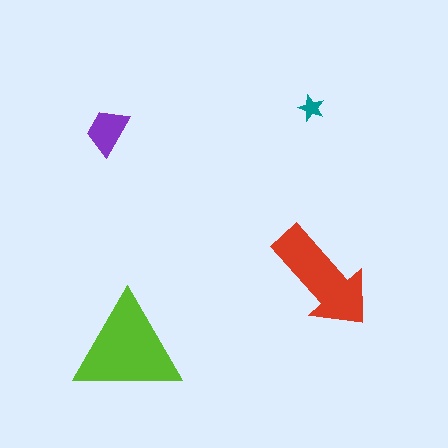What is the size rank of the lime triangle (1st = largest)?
1st.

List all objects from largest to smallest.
The lime triangle, the red arrow, the purple trapezoid, the teal star.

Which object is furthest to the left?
The purple trapezoid is leftmost.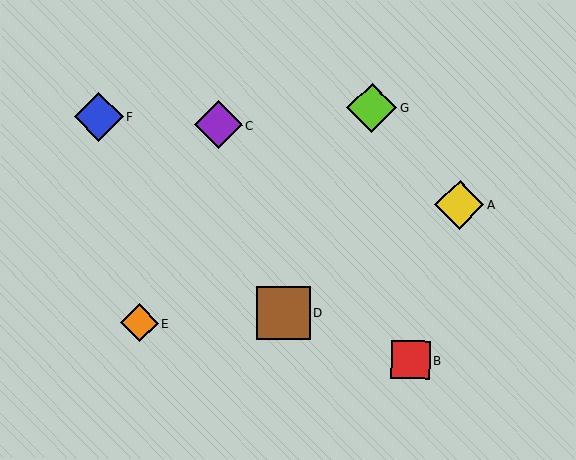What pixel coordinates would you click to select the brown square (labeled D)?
Click at (284, 313) to select the brown square D.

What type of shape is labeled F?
Shape F is a blue diamond.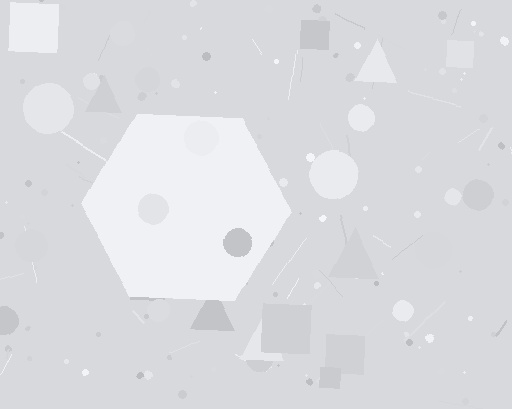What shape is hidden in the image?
A hexagon is hidden in the image.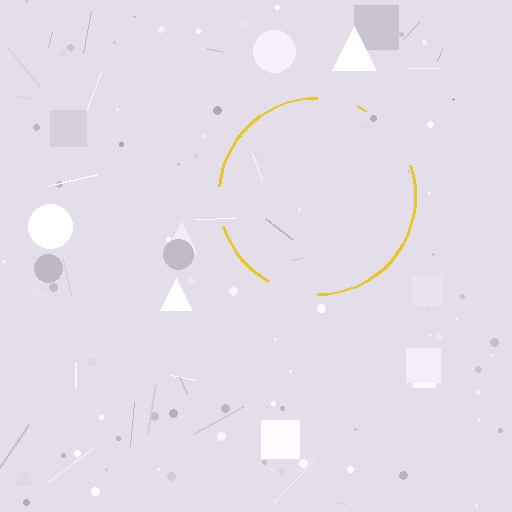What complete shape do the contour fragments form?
The contour fragments form a circle.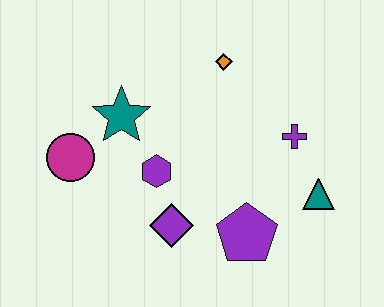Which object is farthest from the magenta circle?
The teal triangle is farthest from the magenta circle.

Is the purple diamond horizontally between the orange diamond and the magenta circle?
Yes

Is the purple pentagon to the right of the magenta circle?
Yes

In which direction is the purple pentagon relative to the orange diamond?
The purple pentagon is below the orange diamond.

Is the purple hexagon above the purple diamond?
Yes